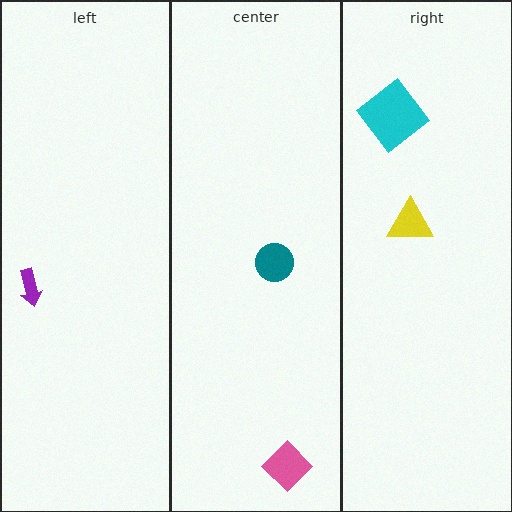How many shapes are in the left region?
1.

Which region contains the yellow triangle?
The right region.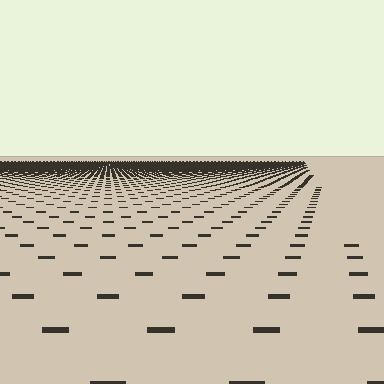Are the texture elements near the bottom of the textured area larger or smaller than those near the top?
Larger. Near the bottom, elements are closer to the viewer and appear at a bigger on-screen size.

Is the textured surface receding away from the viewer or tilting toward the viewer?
The surface is receding away from the viewer. Texture elements get smaller and denser toward the top.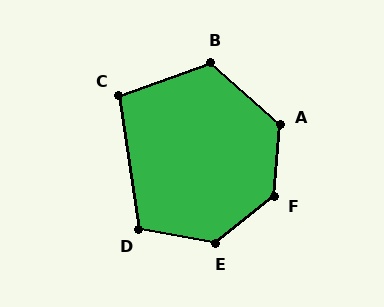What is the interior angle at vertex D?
Approximately 109 degrees (obtuse).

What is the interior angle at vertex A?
Approximately 127 degrees (obtuse).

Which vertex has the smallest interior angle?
C, at approximately 102 degrees.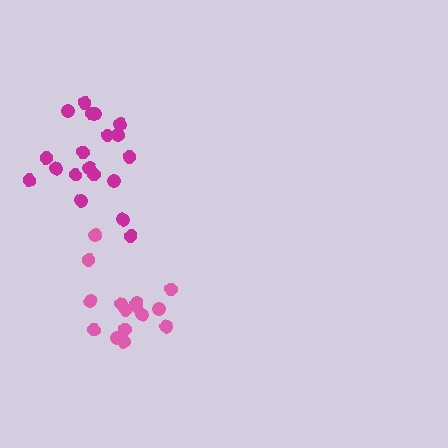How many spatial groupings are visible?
There are 2 spatial groupings.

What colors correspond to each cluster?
The clusters are colored: pink, magenta.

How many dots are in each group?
Group 1: 16 dots, Group 2: 19 dots (35 total).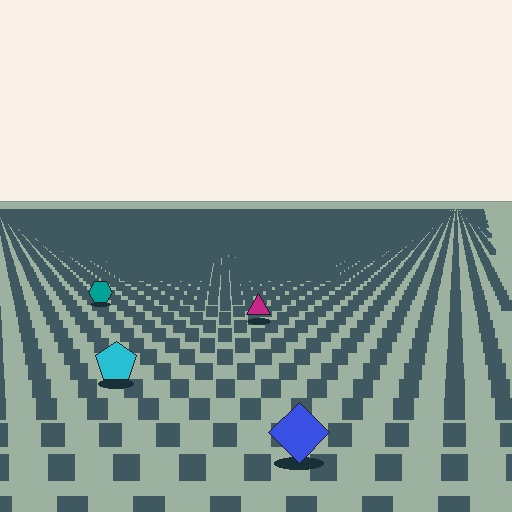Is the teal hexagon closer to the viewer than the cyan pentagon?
No. The cyan pentagon is closer — you can tell from the texture gradient: the ground texture is coarser near it.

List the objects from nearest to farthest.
From nearest to farthest: the blue diamond, the cyan pentagon, the magenta triangle, the teal hexagon.